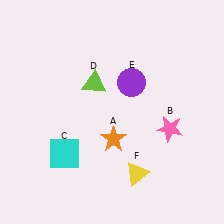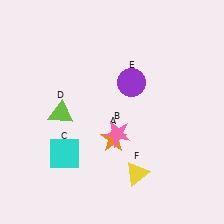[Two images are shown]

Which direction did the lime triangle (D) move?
The lime triangle (D) moved left.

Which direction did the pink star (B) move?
The pink star (B) moved left.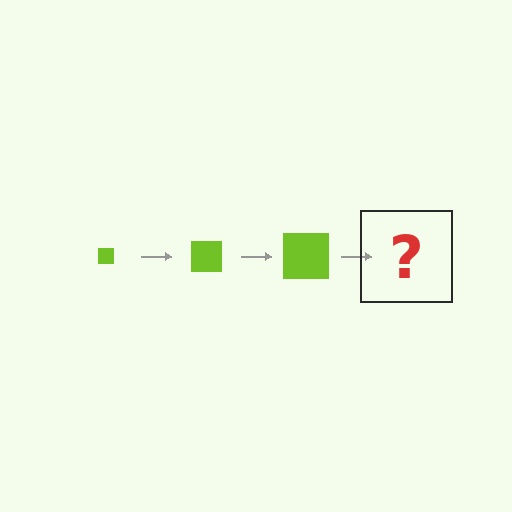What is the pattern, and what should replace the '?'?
The pattern is that the square gets progressively larger each step. The '?' should be a lime square, larger than the previous one.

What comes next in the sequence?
The next element should be a lime square, larger than the previous one.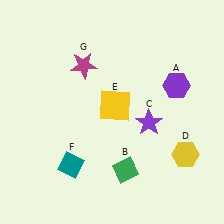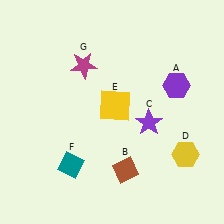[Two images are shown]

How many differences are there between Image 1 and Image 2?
There is 1 difference between the two images.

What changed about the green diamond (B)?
In Image 1, B is green. In Image 2, it changed to brown.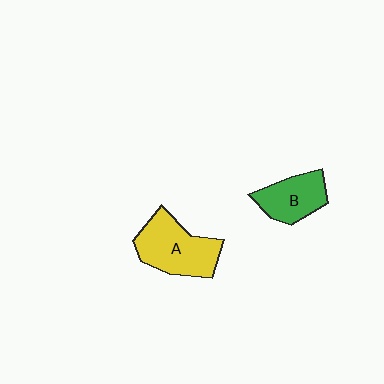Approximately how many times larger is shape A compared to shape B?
Approximately 1.4 times.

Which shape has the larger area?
Shape A (yellow).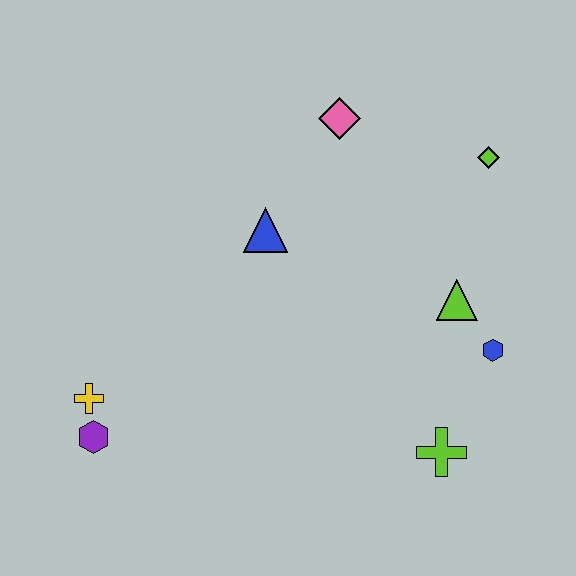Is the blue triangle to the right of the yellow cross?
Yes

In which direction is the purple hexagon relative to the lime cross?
The purple hexagon is to the left of the lime cross.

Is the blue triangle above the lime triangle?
Yes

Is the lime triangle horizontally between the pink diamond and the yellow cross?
No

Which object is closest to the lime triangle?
The blue hexagon is closest to the lime triangle.